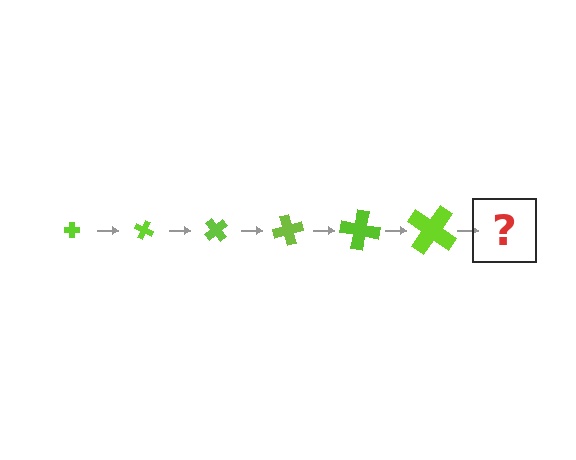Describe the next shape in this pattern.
It should be a cross, larger than the previous one and rotated 150 degrees from the start.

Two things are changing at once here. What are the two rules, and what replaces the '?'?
The two rules are that the cross grows larger each step and it rotates 25 degrees each step. The '?' should be a cross, larger than the previous one and rotated 150 degrees from the start.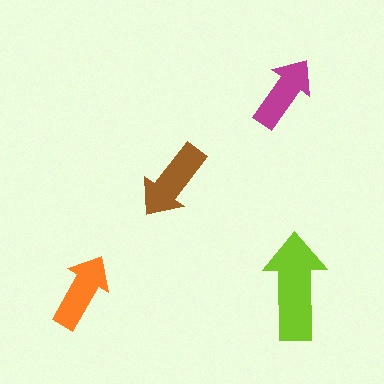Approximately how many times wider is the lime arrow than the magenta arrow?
About 1.5 times wider.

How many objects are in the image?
There are 4 objects in the image.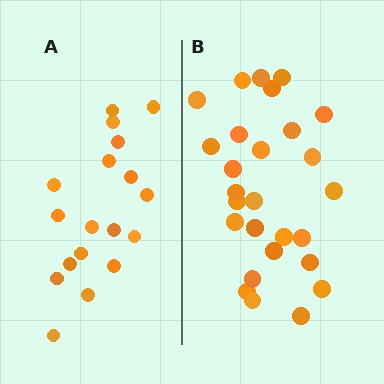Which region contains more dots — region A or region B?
Region B (the right region) has more dots.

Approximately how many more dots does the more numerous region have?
Region B has roughly 8 or so more dots than region A.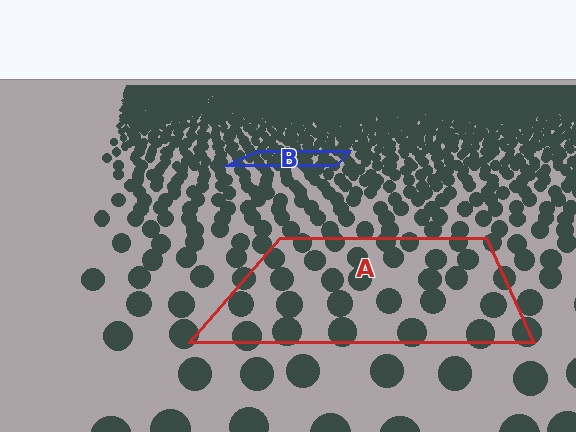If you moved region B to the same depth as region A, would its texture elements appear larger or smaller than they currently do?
They would appear larger. At a closer depth, the same texture elements are projected at a bigger on-screen size.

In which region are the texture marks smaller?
The texture marks are smaller in region B, because it is farther away.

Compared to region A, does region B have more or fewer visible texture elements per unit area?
Region B has more texture elements per unit area — they are packed more densely because it is farther away.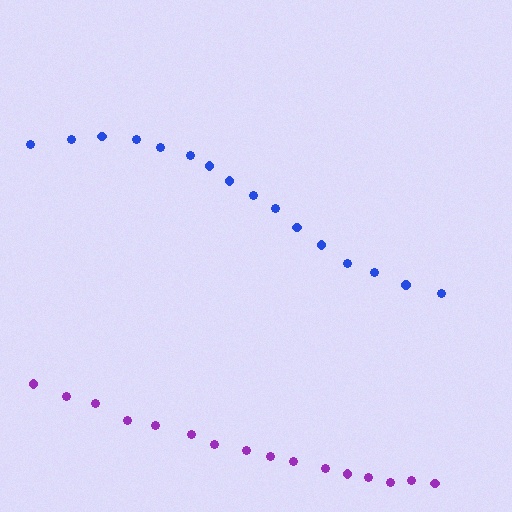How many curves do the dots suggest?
There are 2 distinct paths.